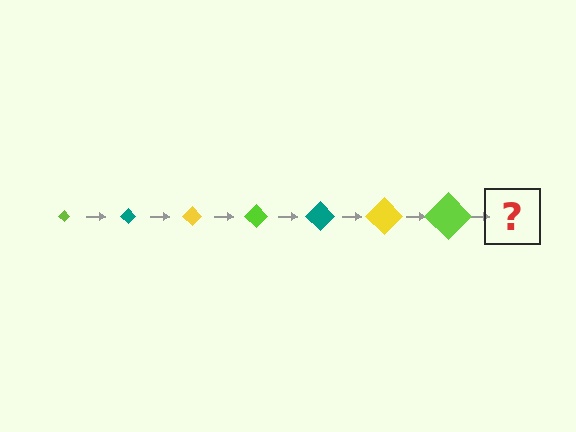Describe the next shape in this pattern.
It should be a teal diamond, larger than the previous one.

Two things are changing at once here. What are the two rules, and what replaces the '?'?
The two rules are that the diamond grows larger each step and the color cycles through lime, teal, and yellow. The '?' should be a teal diamond, larger than the previous one.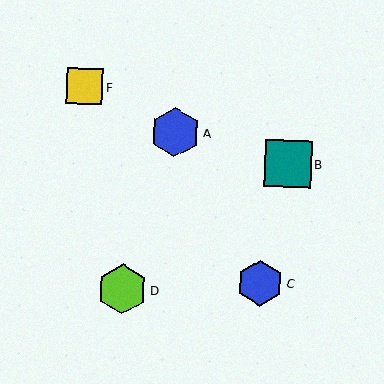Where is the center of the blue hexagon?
The center of the blue hexagon is at (260, 283).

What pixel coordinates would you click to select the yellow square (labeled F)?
Click at (85, 87) to select the yellow square F.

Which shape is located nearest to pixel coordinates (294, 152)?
The teal square (labeled B) at (288, 163) is nearest to that location.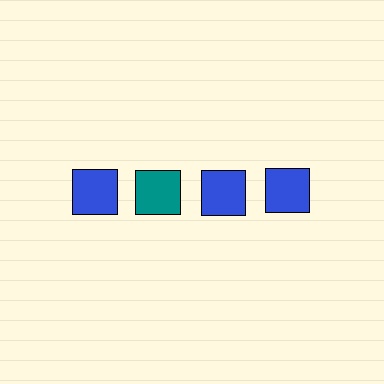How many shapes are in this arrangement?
There are 4 shapes arranged in a grid pattern.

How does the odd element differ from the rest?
It has a different color: teal instead of blue.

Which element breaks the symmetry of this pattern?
The teal square in the top row, second from left column breaks the symmetry. All other shapes are blue squares.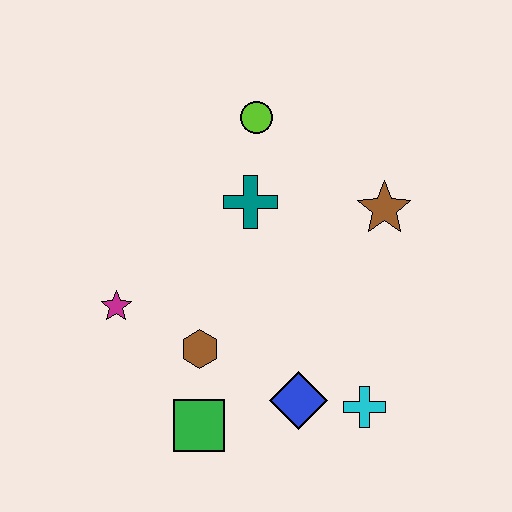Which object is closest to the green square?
The brown hexagon is closest to the green square.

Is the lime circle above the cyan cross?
Yes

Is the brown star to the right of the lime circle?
Yes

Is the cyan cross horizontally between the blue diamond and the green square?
No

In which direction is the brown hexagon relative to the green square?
The brown hexagon is above the green square.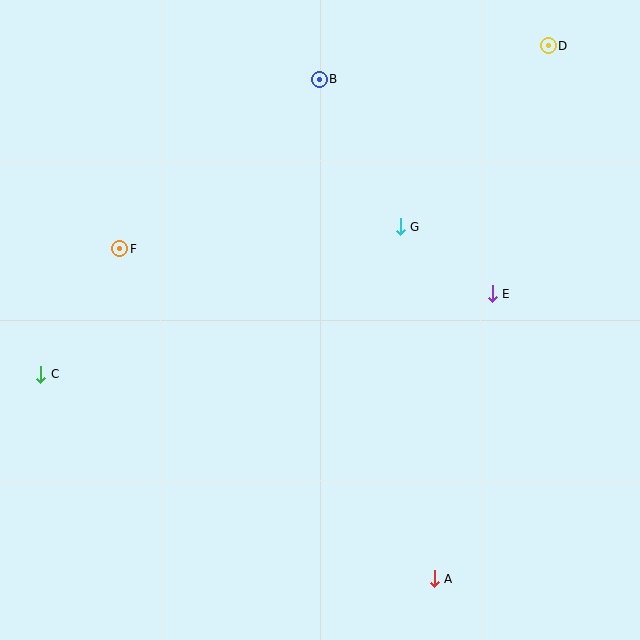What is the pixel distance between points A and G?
The distance between A and G is 354 pixels.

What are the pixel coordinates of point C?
Point C is at (41, 374).